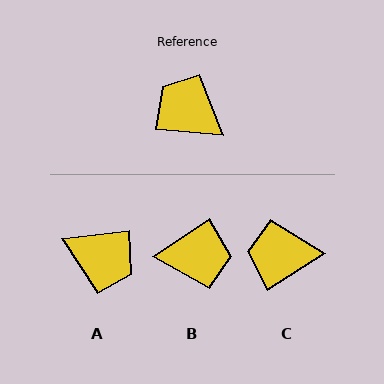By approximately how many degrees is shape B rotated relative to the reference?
Approximately 141 degrees clockwise.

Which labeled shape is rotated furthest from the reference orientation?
A, about 168 degrees away.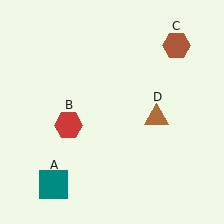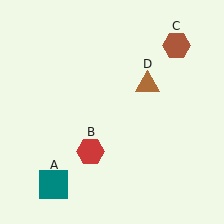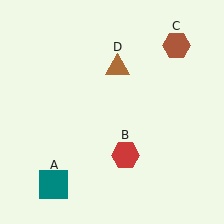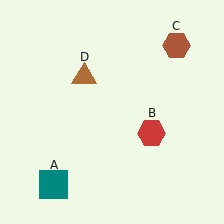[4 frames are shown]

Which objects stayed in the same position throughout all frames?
Teal square (object A) and brown hexagon (object C) remained stationary.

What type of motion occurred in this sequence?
The red hexagon (object B), brown triangle (object D) rotated counterclockwise around the center of the scene.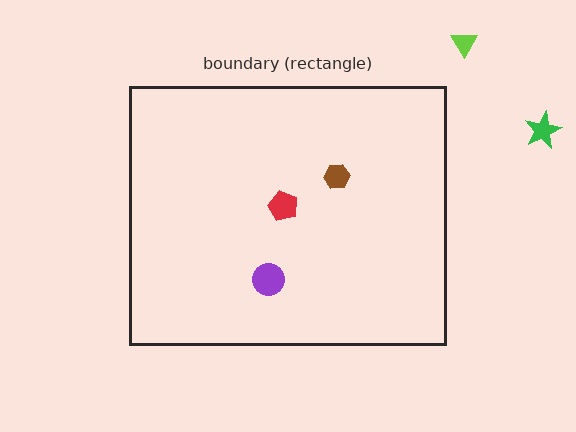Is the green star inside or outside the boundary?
Outside.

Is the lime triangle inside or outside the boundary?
Outside.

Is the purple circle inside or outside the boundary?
Inside.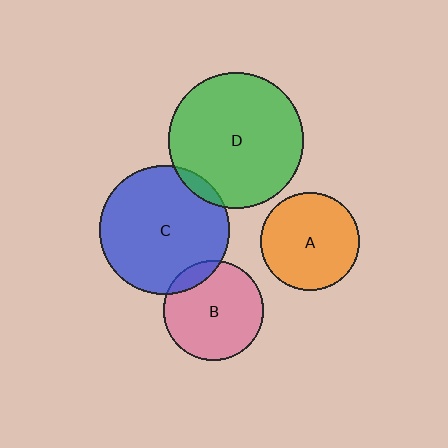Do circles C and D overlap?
Yes.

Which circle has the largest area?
Circle D (green).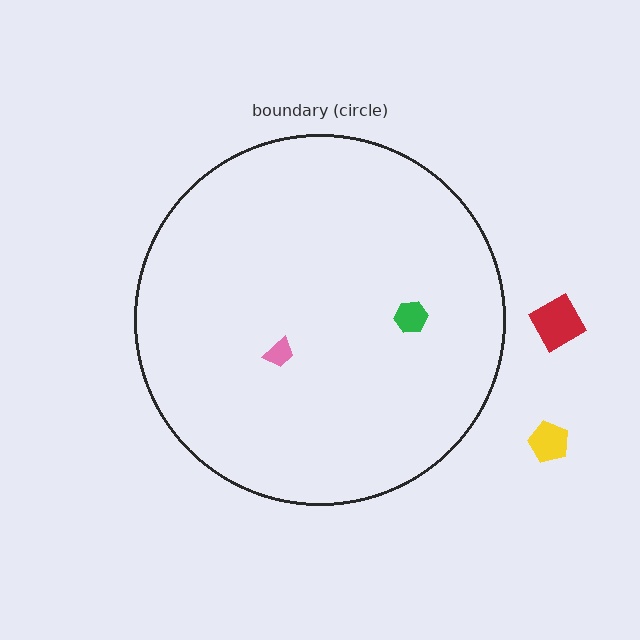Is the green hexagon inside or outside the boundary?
Inside.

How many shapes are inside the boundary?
2 inside, 2 outside.